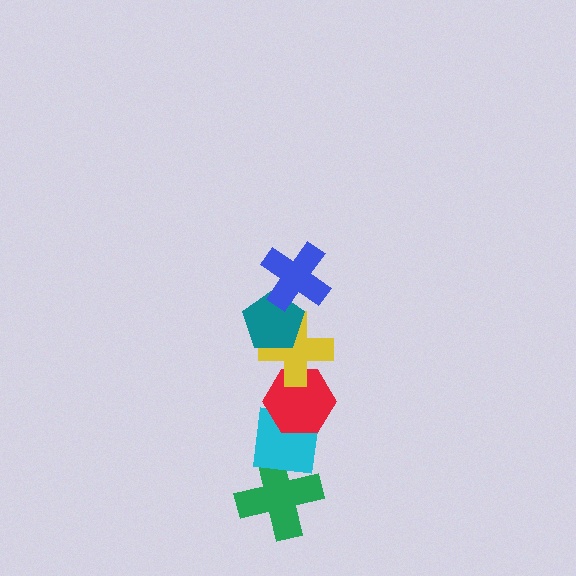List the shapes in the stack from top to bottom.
From top to bottom: the blue cross, the teal pentagon, the yellow cross, the red hexagon, the cyan square, the green cross.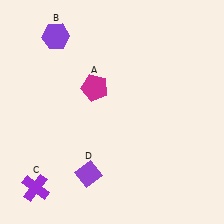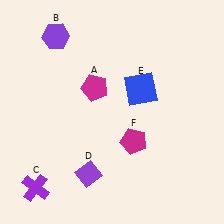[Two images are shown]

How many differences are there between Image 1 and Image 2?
There are 2 differences between the two images.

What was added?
A blue square (E), a magenta pentagon (F) were added in Image 2.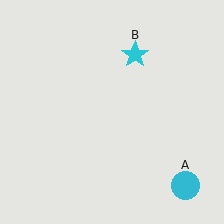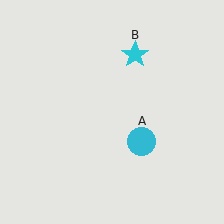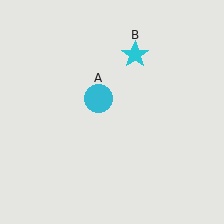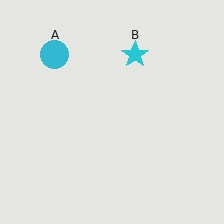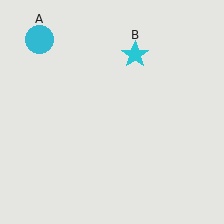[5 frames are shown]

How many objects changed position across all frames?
1 object changed position: cyan circle (object A).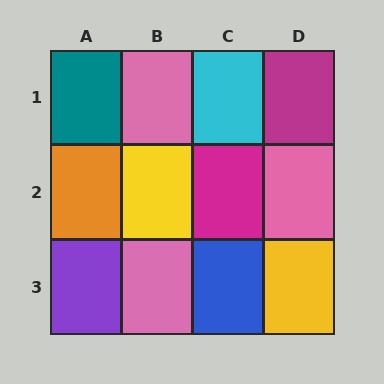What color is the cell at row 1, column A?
Teal.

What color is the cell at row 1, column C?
Cyan.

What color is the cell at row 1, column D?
Magenta.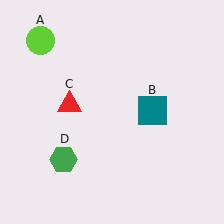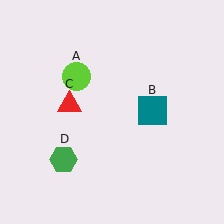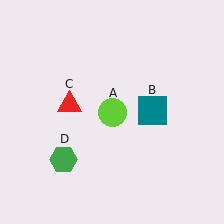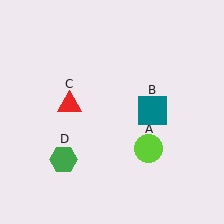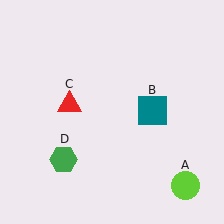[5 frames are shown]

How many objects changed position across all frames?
1 object changed position: lime circle (object A).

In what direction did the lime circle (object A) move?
The lime circle (object A) moved down and to the right.